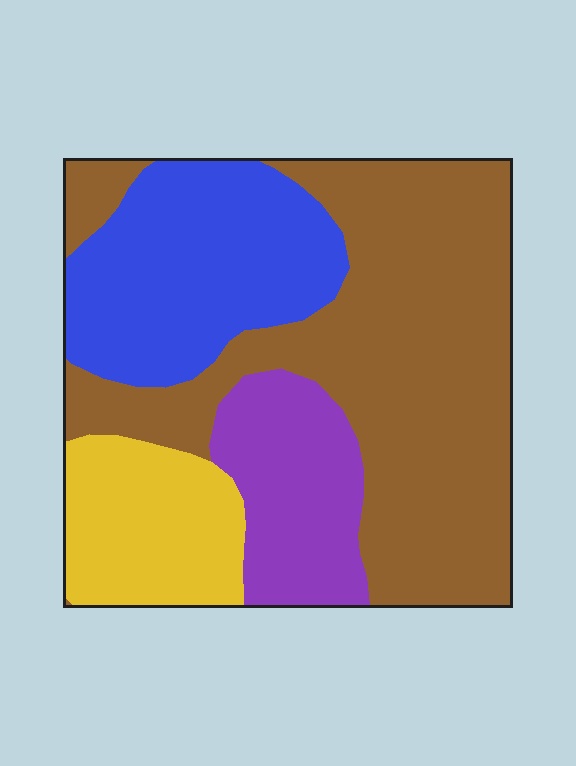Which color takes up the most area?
Brown, at roughly 50%.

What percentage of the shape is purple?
Purple covers roughly 15% of the shape.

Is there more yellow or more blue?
Blue.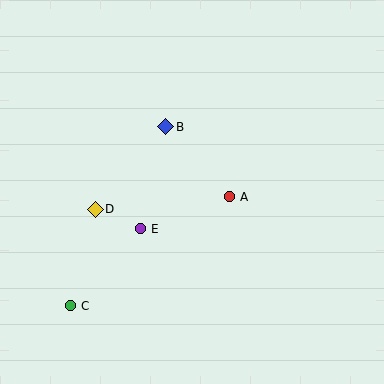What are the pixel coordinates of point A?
Point A is at (230, 197).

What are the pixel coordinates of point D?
Point D is at (95, 210).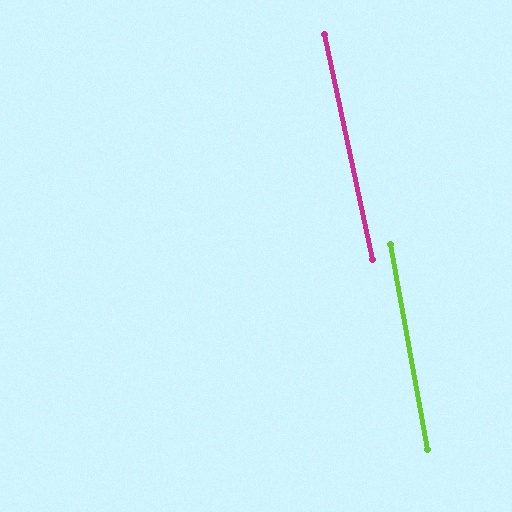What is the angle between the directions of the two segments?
Approximately 2 degrees.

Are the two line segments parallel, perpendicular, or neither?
Parallel — their directions differ by only 1.9°.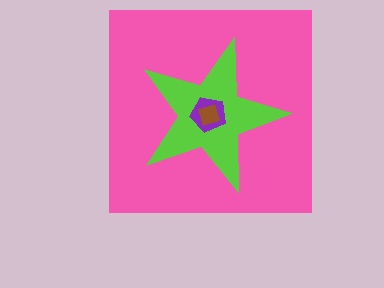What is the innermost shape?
The brown diamond.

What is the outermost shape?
The pink square.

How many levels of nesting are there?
4.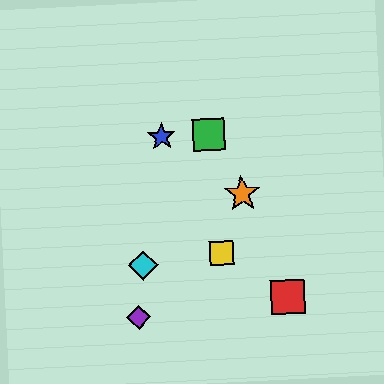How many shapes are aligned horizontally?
2 shapes (the blue star, the green square) are aligned horizontally.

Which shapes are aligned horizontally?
The blue star, the green square are aligned horizontally.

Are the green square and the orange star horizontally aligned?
No, the green square is at y≈134 and the orange star is at y≈194.